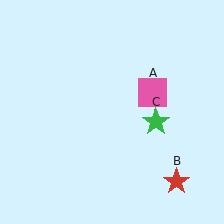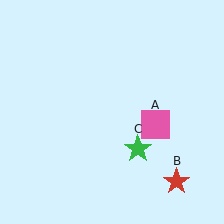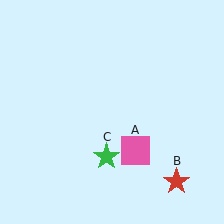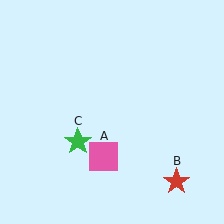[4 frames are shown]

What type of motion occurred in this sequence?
The pink square (object A), green star (object C) rotated clockwise around the center of the scene.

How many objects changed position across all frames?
2 objects changed position: pink square (object A), green star (object C).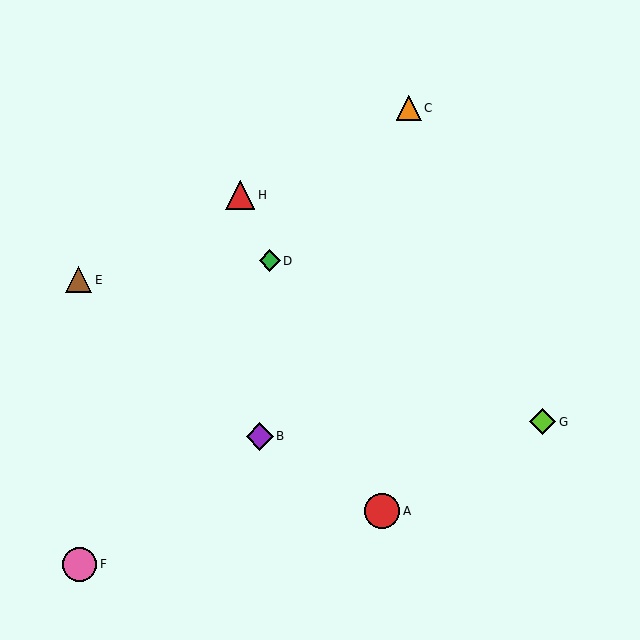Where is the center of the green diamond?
The center of the green diamond is at (270, 261).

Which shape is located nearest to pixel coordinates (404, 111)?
The orange triangle (labeled C) at (409, 108) is nearest to that location.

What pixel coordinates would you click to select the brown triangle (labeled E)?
Click at (79, 280) to select the brown triangle E.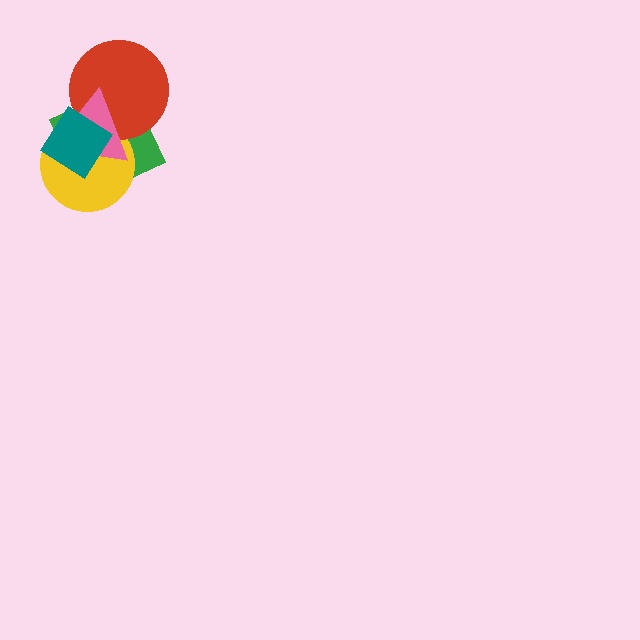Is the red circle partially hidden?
Yes, it is partially covered by another shape.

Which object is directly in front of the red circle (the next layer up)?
The pink triangle is directly in front of the red circle.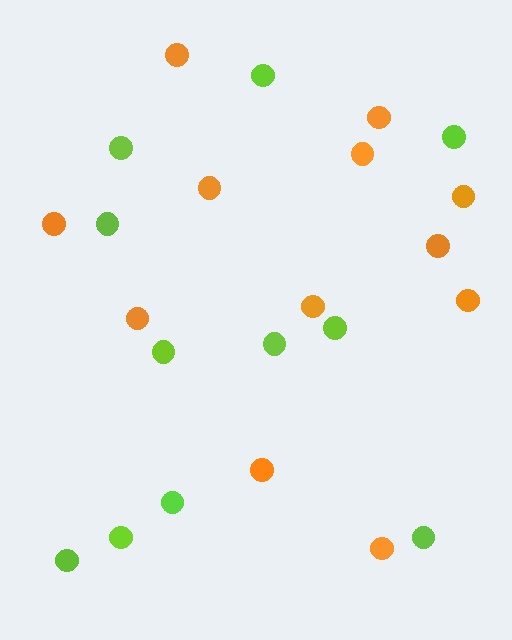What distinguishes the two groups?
There are 2 groups: one group of lime circles (11) and one group of orange circles (12).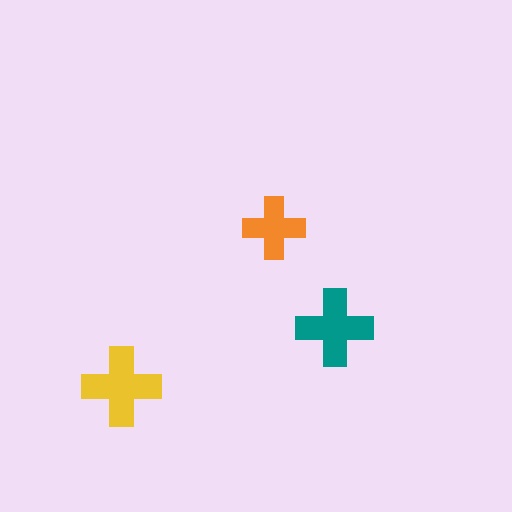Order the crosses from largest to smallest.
the yellow one, the teal one, the orange one.